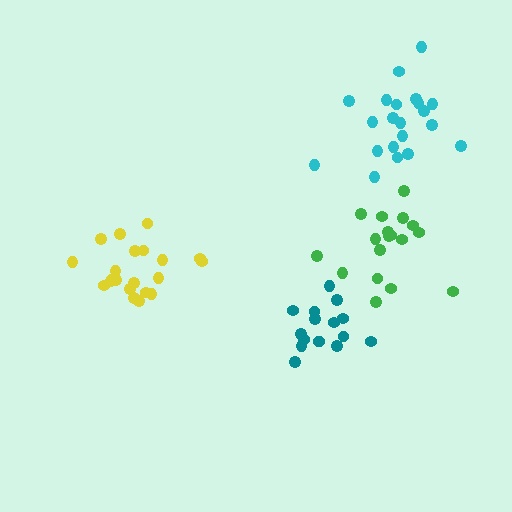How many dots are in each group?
Group 1: 16 dots, Group 2: 21 dots, Group 3: 21 dots, Group 4: 18 dots (76 total).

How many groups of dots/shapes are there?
There are 4 groups.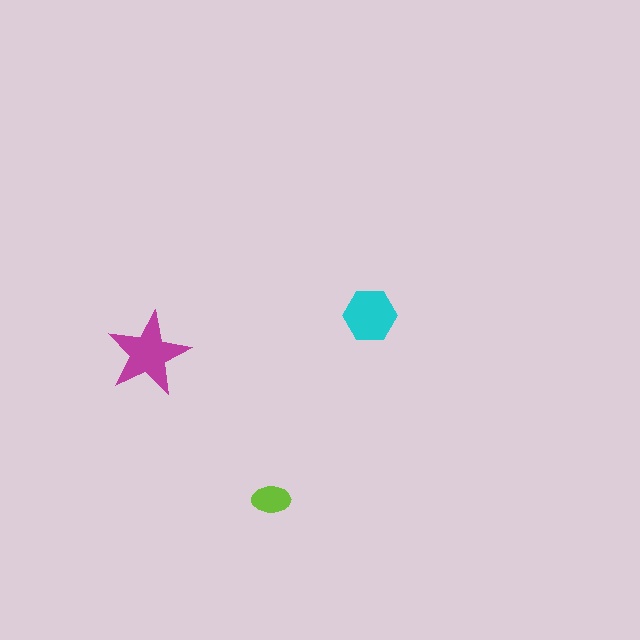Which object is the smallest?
The lime ellipse.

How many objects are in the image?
There are 3 objects in the image.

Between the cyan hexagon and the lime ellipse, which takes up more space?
The cyan hexagon.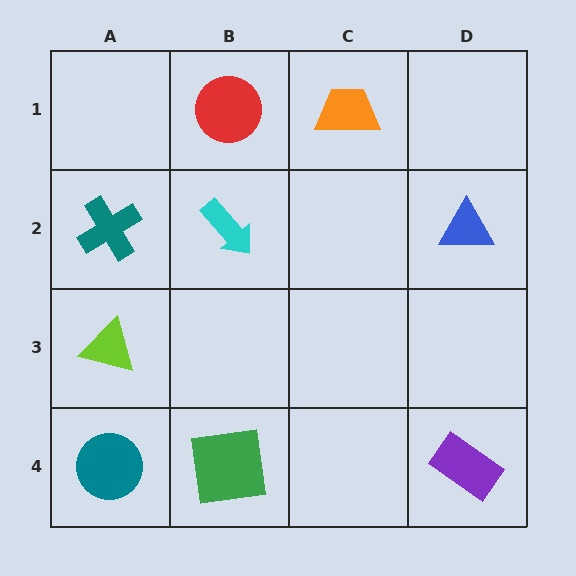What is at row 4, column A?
A teal circle.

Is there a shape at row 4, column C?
No, that cell is empty.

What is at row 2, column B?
A cyan arrow.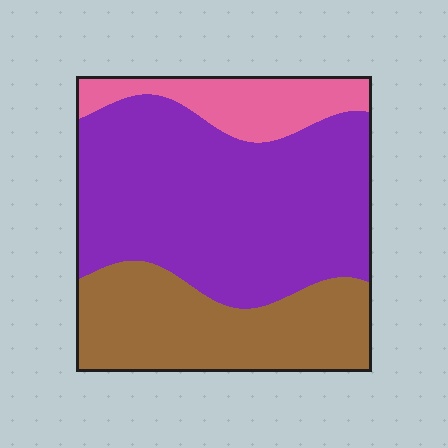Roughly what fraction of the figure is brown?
Brown takes up about one third (1/3) of the figure.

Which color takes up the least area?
Pink, at roughly 15%.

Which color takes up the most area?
Purple, at roughly 55%.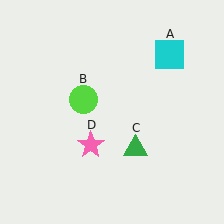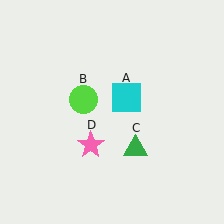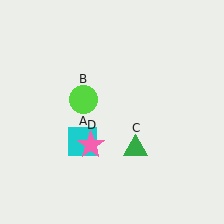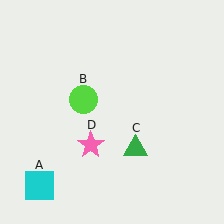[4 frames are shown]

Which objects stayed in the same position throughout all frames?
Lime circle (object B) and green triangle (object C) and pink star (object D) remained stationary.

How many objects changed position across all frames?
1 object changed position: cyan square (object A).